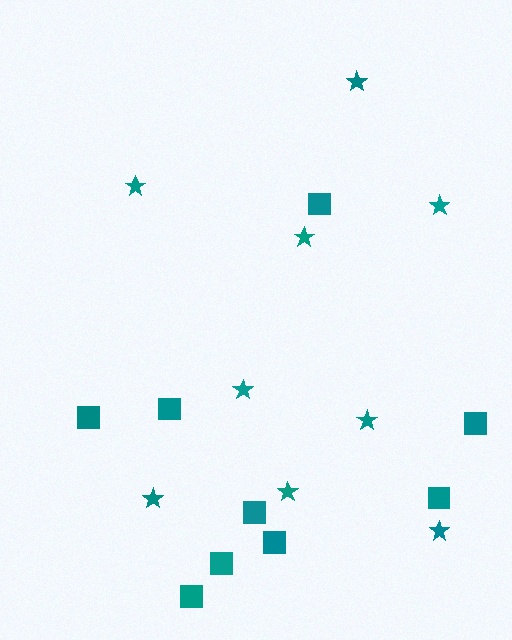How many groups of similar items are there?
There are 2 groups: one group of squares (9) and one group of stars (9).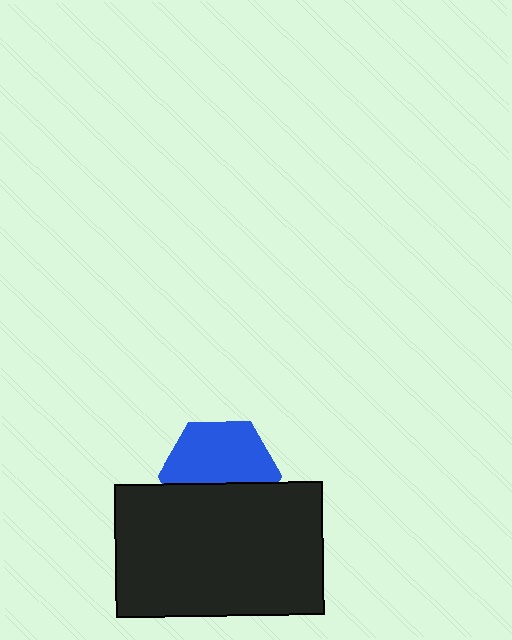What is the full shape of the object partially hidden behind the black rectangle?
The partially hidden object is a blue hexagon.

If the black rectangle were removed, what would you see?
You would see the complete blue hexagon.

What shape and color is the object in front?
The object in front is a black rectangle.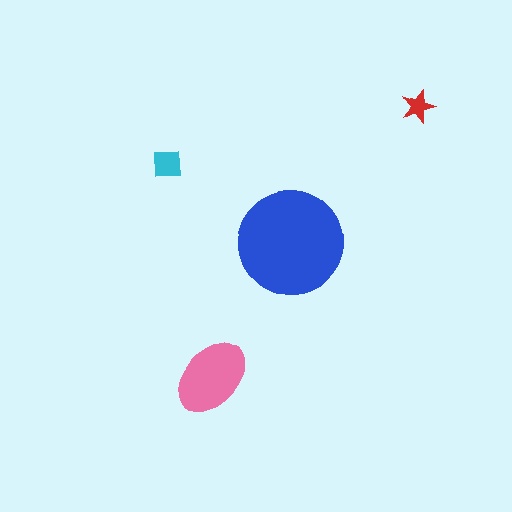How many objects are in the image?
There are 4 objects in the image.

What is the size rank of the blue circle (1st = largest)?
1st.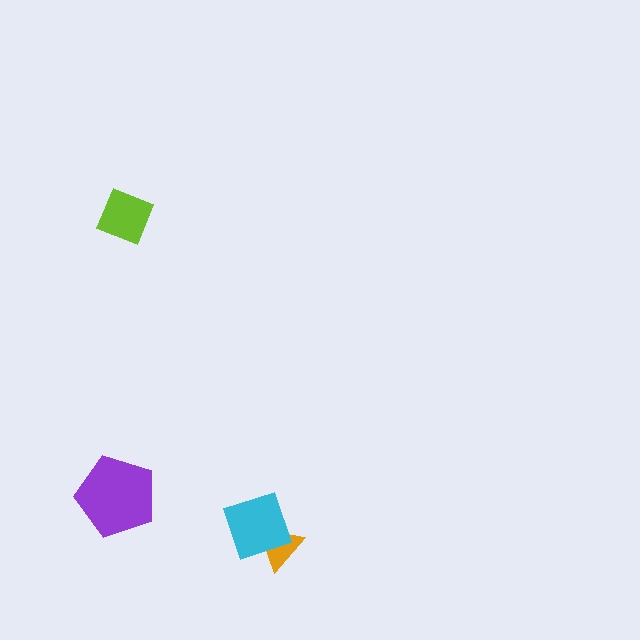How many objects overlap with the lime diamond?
0 objects overlap with the lime diamond.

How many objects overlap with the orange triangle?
1 object overlaps with the orange triangle.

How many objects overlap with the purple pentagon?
0 objects overlap with the purple pentagon.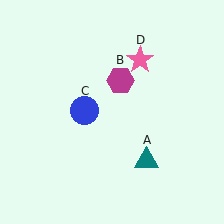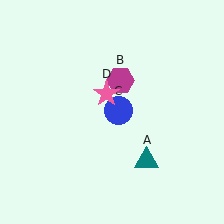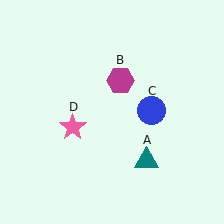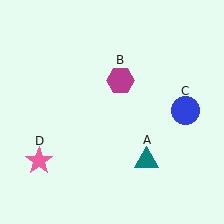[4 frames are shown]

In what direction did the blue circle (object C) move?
The blue circle (object C) moved right.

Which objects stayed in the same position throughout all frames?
Teal triangle (object A) and magenta hexagon (object B) remained stationary.